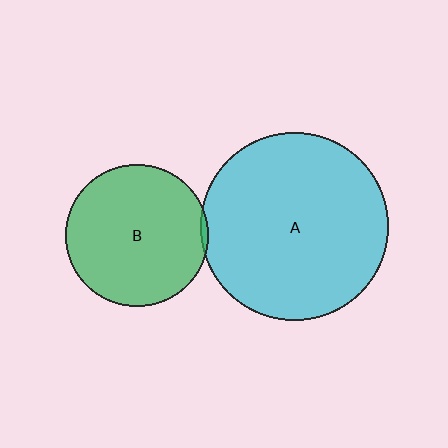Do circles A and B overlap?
Yes.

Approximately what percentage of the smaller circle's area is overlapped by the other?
Approximately 5%.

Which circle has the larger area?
Circle A (cyan).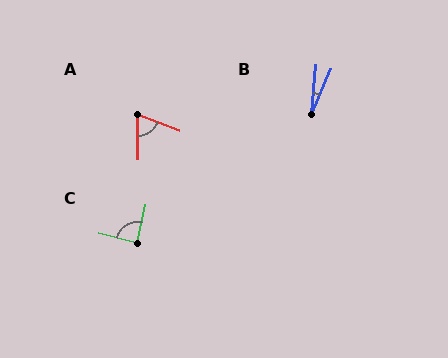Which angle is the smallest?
B, at approximately 18 degrees.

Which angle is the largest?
C, at approximately 89 degrees.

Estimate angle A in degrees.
Approximately 68 degrees.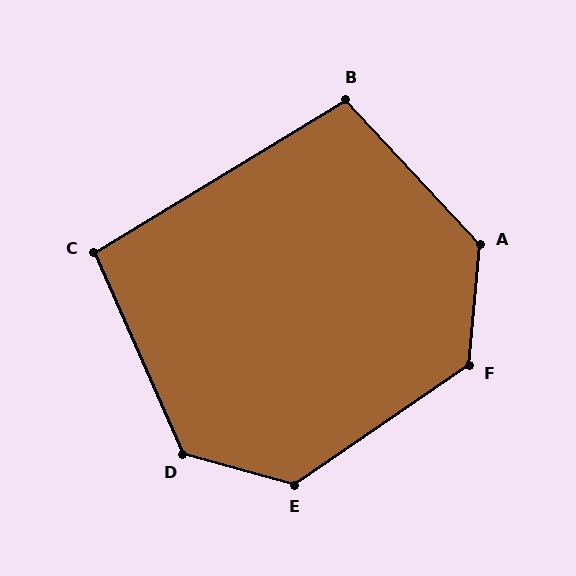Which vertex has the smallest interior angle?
C, at approximately 98 degrees.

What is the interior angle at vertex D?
Approximately 129 degrees (obtuse).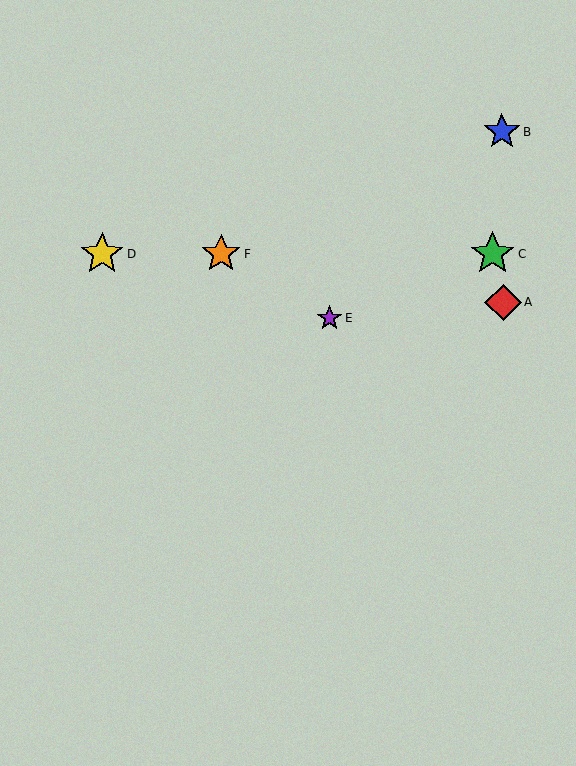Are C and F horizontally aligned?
Yes, both are at y≈254.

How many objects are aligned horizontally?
3 objects (C, D, F) are aligned horizontally.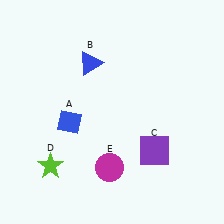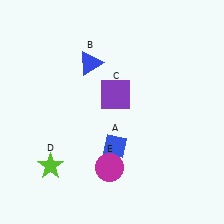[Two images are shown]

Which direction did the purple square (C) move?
The purple square (C) moved up.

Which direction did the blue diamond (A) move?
The blue diamond (A) moved right.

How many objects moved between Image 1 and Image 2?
2 objects moved between the two images.